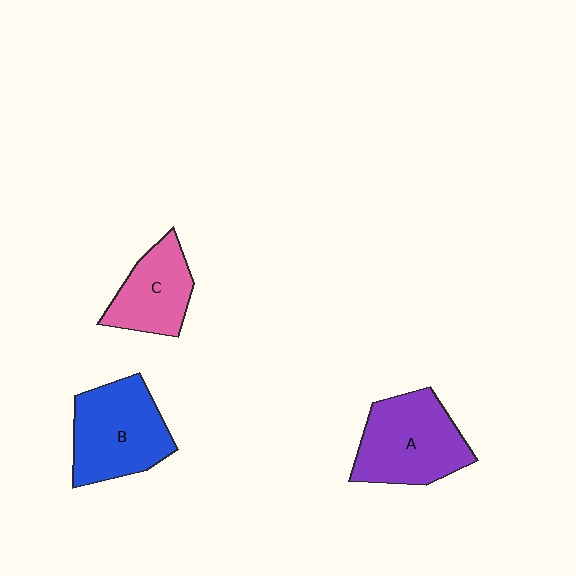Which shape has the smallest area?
Shape C (pink).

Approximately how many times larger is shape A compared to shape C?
Approximately 1.4 times.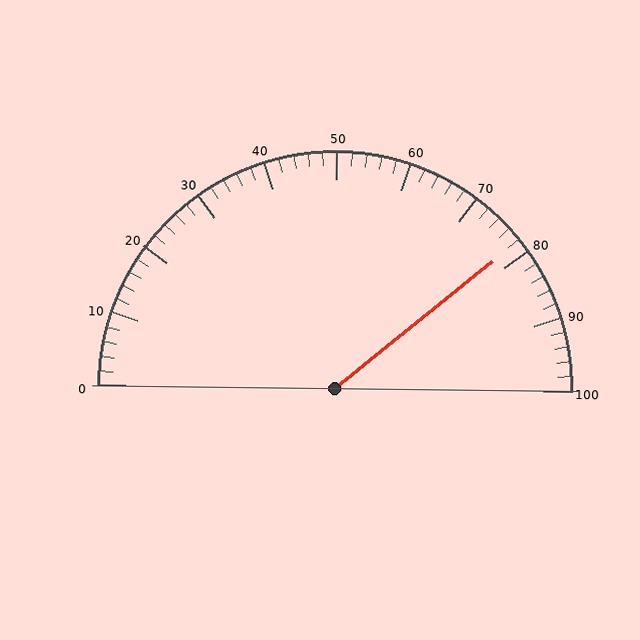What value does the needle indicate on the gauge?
The needle indicates approximately 78.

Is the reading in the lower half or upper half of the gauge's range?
The reading is in the upper half of the range (0 to 100).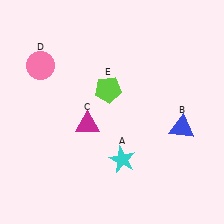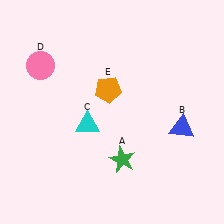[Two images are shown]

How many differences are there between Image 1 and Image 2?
There are 3 differences between the two images.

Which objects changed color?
A changed from cyan to green. C changed from magenta to cyan. E changed from lime to orange.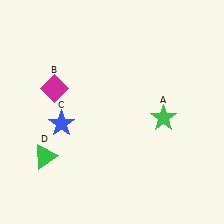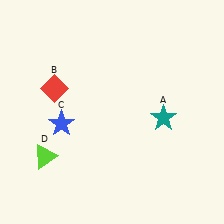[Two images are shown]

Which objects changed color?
A changed from green to teal. B changed from magenta to red. D changed from green to lime.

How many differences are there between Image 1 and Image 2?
There are 3 differences between the two images.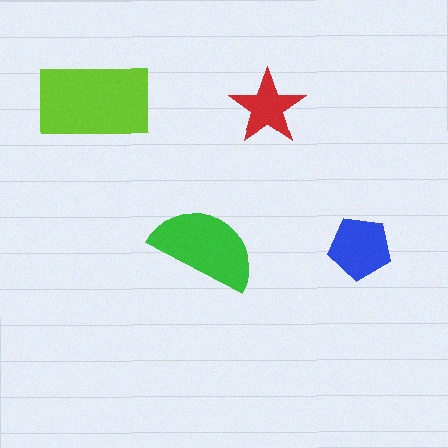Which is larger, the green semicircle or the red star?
The green semicircle.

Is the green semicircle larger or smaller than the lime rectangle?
Smaller.